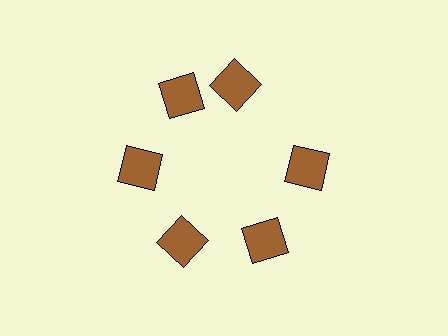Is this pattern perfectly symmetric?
No. The 6 brown squares are arranged in a ring, but one element near the 1 o'clock position is rotated out of alignment along the ring, breaking the 6-fold rotational symmetry.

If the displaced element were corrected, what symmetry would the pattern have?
It would have 6-fold rotational symmetry — the pattern would map onto itself every 60 degrees.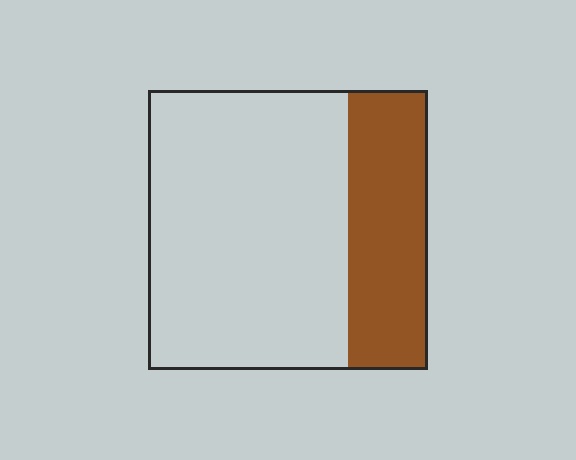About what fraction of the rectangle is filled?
About one quarter (1/4).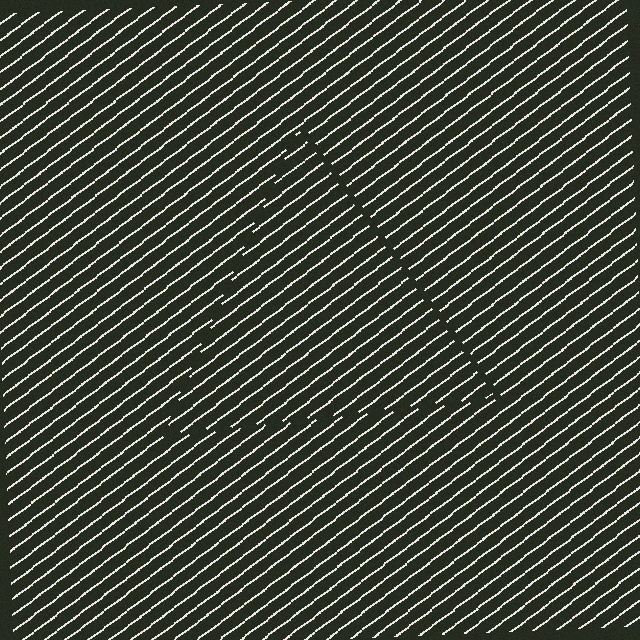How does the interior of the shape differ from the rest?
The interior of the shape contains the same grating, shifted by half a period — the contour is defined by the phase discontinuity where line-ends from the inner and outer gratings abut.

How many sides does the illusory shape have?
3 sides — the line-ends trace a triangle.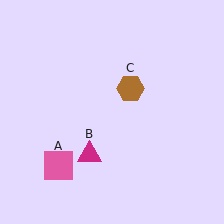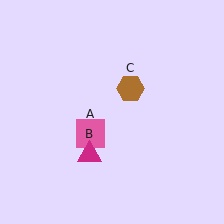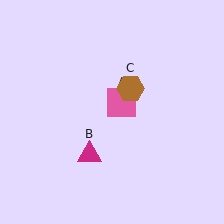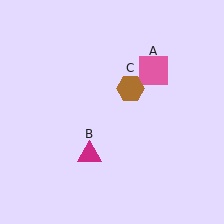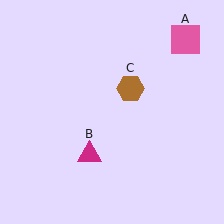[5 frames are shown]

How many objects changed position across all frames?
1 object changed position: pink square (object A).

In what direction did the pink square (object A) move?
The pink square (object A) moved up and to the right.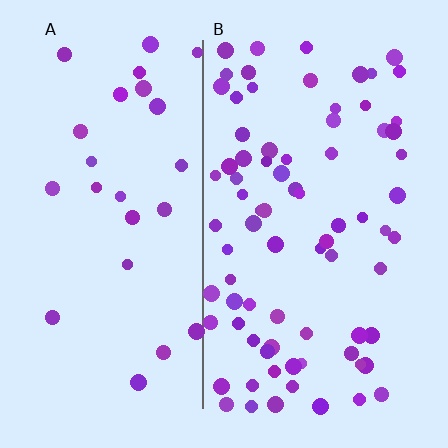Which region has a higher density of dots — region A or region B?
B (the right).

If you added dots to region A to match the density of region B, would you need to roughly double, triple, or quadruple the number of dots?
Approximately triple.